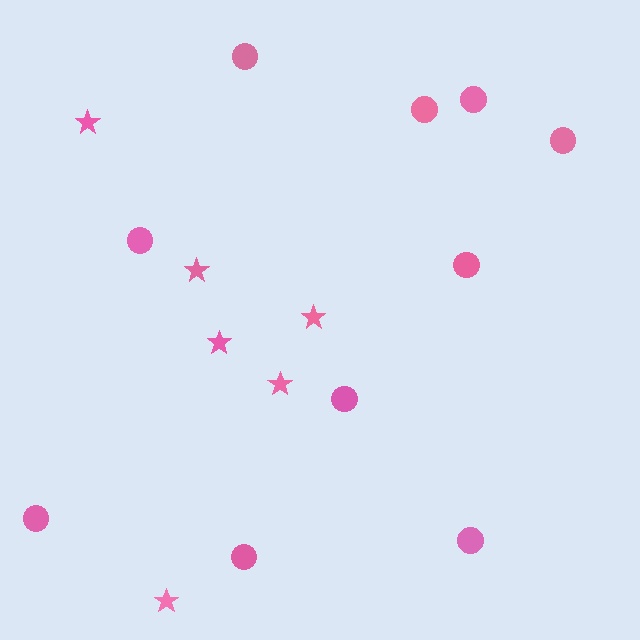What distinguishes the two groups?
There are 2 groups: one group of stars (6) and one group of circles (10).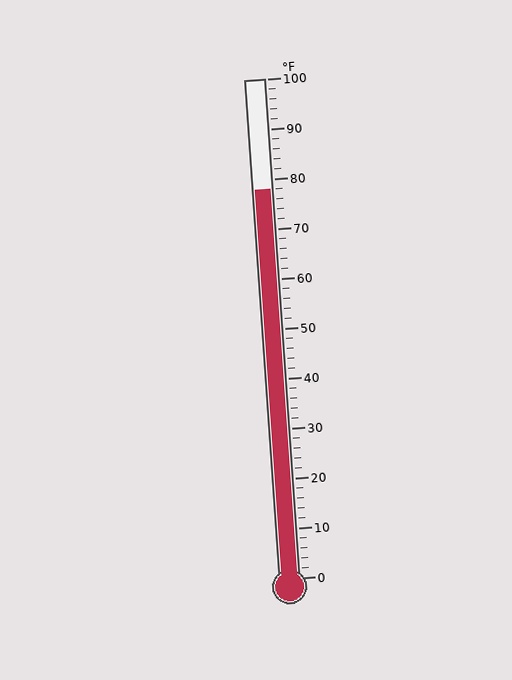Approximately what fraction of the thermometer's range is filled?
The thermometer is filled to approximately 80% of its range.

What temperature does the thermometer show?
The thermometer shows approximately 78°F.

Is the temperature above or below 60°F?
The temperature is above 60°F.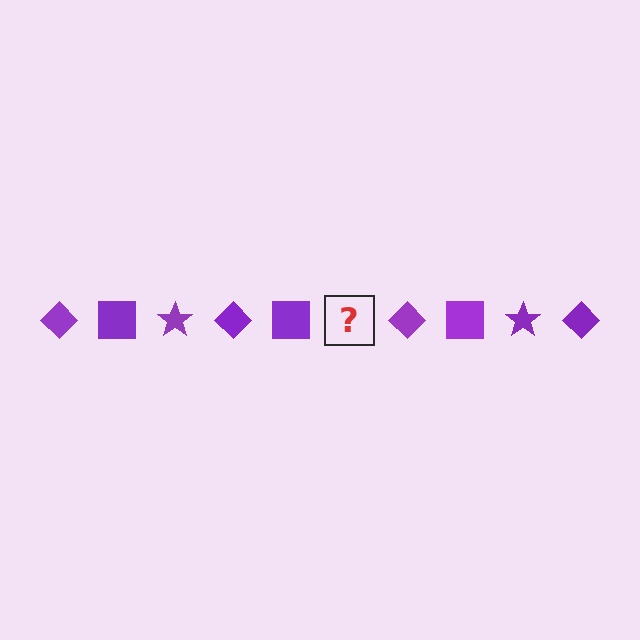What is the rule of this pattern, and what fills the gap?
The rule is that the pattern cycles through diamond, square, star shapes in purple. The gap should be filled with a purple star.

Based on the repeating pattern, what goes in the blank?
The blank should be a purple star.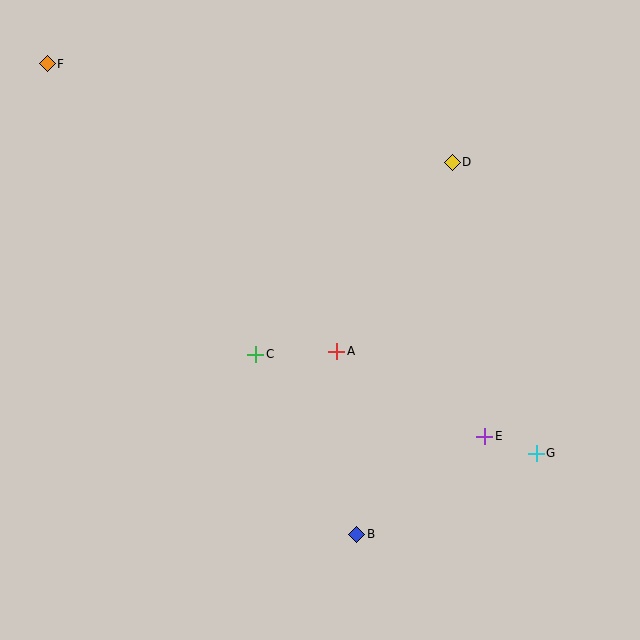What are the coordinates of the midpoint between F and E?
The midpoint between F and E is at (266, 250).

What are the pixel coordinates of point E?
Point E is at (485, 436).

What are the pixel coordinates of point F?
Point F is at (47, 64).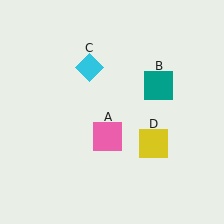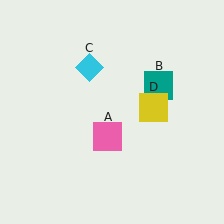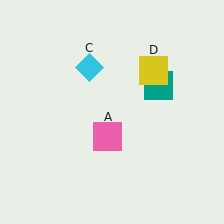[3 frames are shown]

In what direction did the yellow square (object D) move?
The yellow square (object D) moved up.